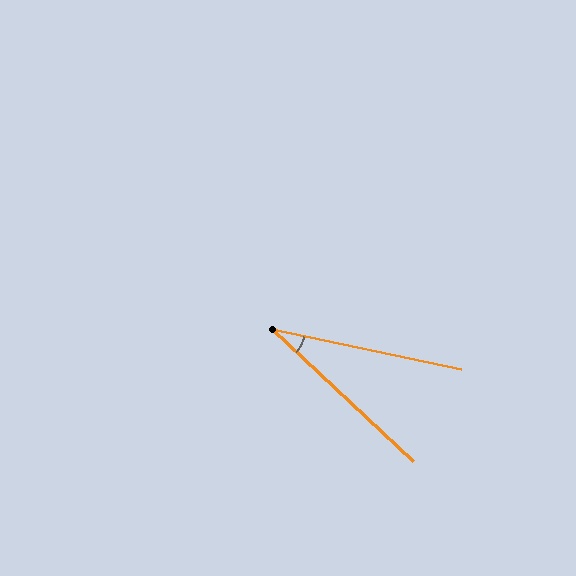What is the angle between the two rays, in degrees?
Approximately 31 degrees.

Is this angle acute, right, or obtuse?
It is acute.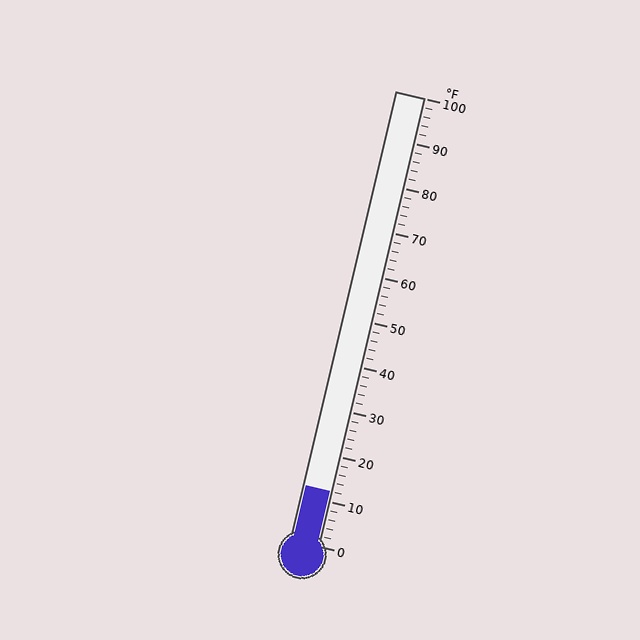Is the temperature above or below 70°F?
The temperature is below 70°F.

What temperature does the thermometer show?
The thermometer shows approximately 12°F.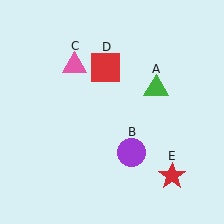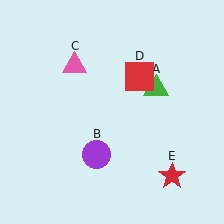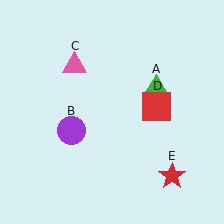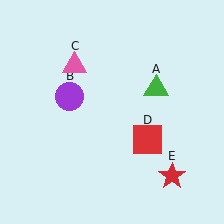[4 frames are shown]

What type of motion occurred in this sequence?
The purple circle (object B), red square (object D) rotated clockwise around the center of the scene.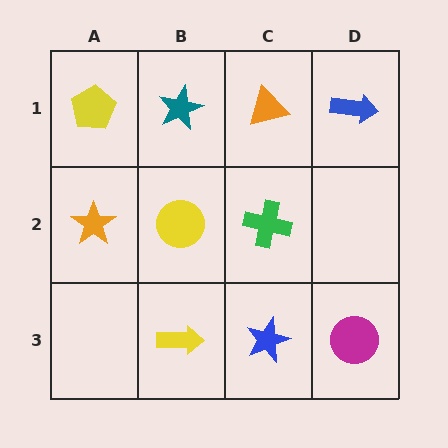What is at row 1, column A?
A yellow pentagon.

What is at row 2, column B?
A yellow circle.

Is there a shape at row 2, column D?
No, that cell is empty.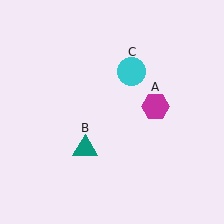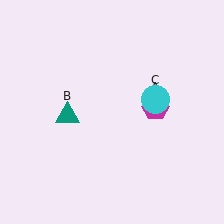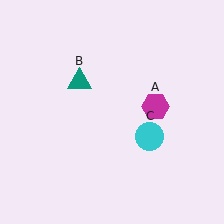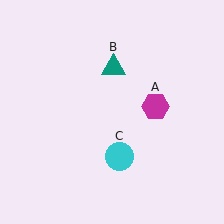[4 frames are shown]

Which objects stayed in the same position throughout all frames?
Magenta hexagon (object A) remained stationary.